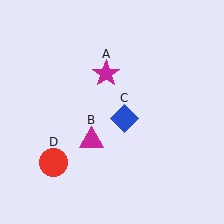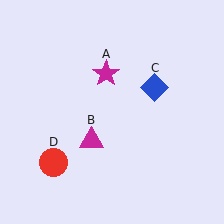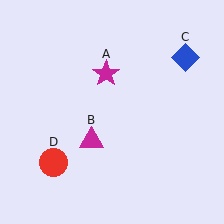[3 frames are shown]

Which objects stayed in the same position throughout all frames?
Magenta star (object A) and magenta triangle (object B) and red circle (object D) remained stationary.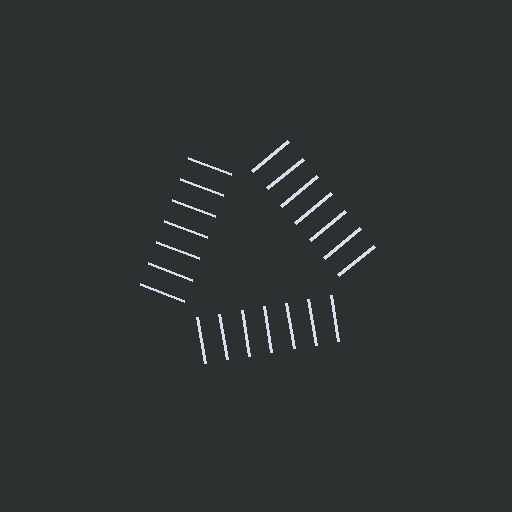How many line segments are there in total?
21 — 7 along each of the 3 edges.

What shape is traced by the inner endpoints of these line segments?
An illusory triangle — the line segments terminate on its edges but no continuous stroke is drawn.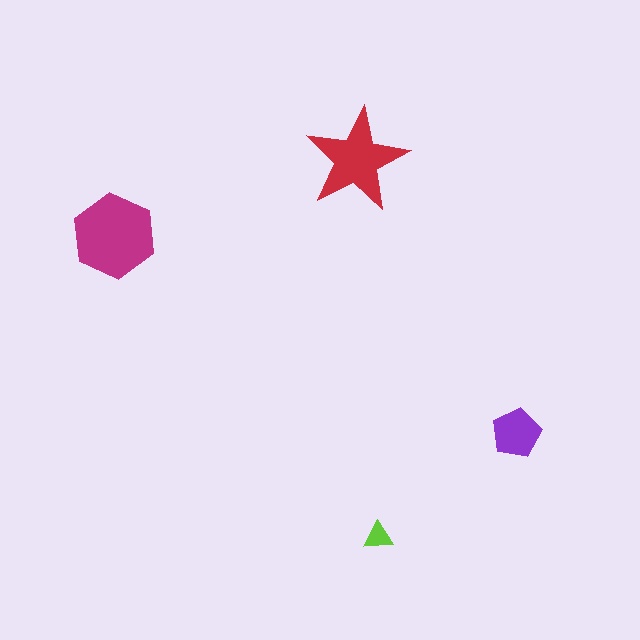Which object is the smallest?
The lime triangle.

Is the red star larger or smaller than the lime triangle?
Larger.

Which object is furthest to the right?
The purple pentagon is rightmost.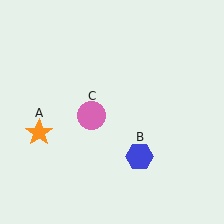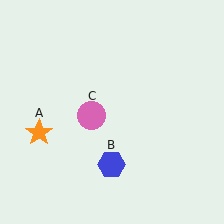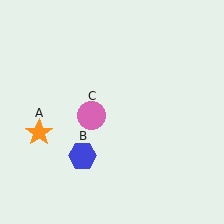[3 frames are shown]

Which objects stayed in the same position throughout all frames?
Orange star (object A) and pink circle (object C) remained stationary.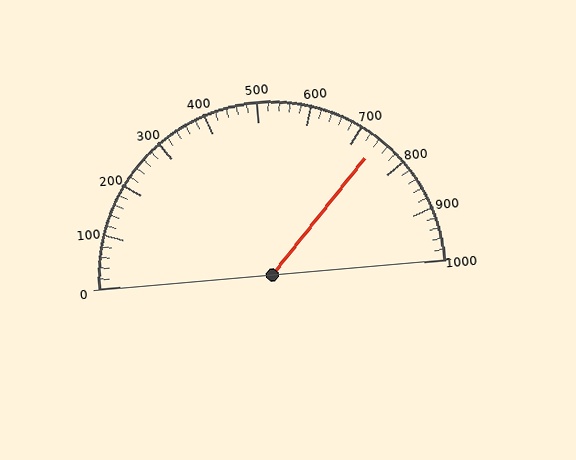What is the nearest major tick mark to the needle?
The nearest major tick mark is 700.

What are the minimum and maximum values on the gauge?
The gauge ranges from 0 to 1000.